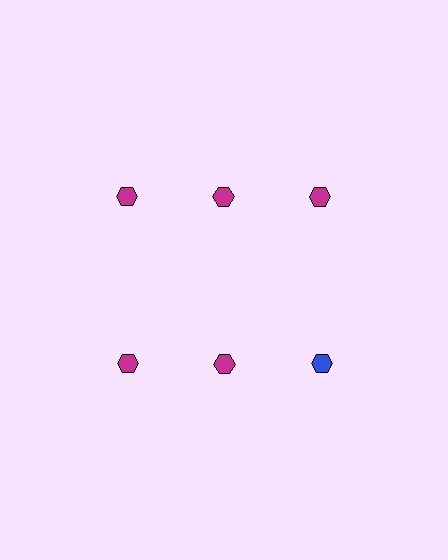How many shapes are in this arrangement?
There are 6 shapes arranged in a grid pattern.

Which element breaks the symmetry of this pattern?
The blue hexagon in the second row, center column breaks the symmetry. All other shapes are magenta hexagons.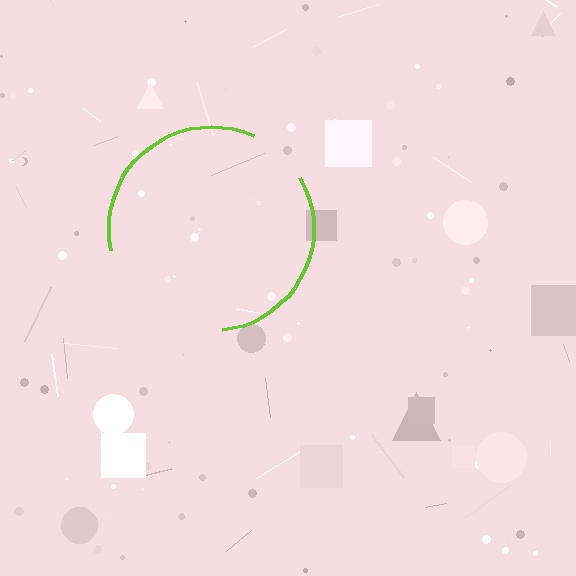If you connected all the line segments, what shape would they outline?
They would outline a circle.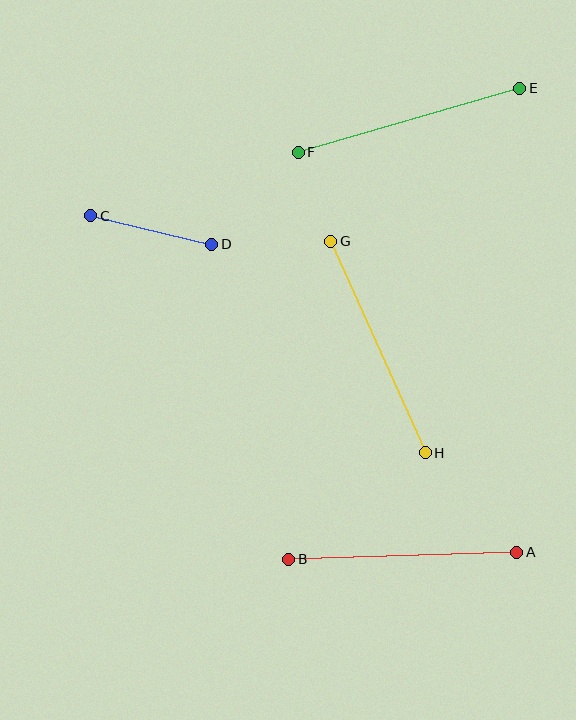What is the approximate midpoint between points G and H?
The midpoint is at approximately (378, 347) pixels.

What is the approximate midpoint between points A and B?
The midpoint is at approximately (403, 556) pixels.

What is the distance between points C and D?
The distance is approximately 124 pixels.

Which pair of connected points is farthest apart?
Points G and H are farthest apart.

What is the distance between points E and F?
The distance is approximately 231 pixels.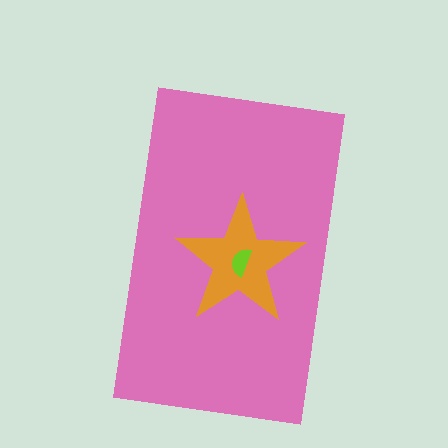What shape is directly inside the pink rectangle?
The orange star.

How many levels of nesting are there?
3.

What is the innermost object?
The lime semicircle.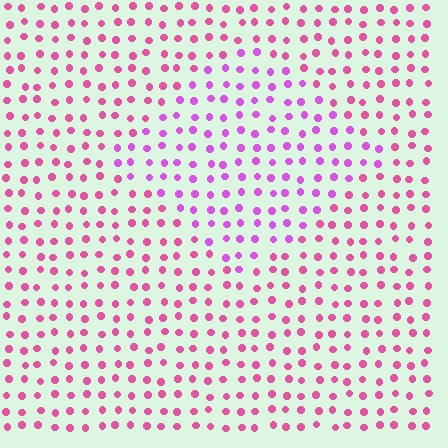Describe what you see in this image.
The image is filled with small pink elements in a uniform arrangement. A diamond-shaped region is visible where the elements are tinted to a slightly different hue, forming a subtle color boundary.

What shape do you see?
I see a diamond.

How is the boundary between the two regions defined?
The boundary is defined purely by a slight shift in hue (about 31 degrees). Spacing, size, and orientation are identical on both sides.